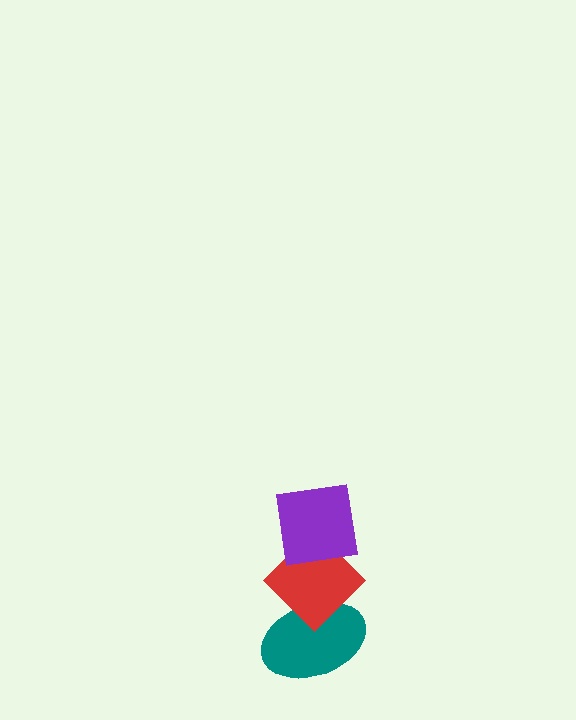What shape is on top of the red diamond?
The purple square is on top of the red diamond.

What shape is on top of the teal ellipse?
The red diamond is on top of the teal ellipse.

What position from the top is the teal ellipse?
The teal ellipse is 3rd from the top.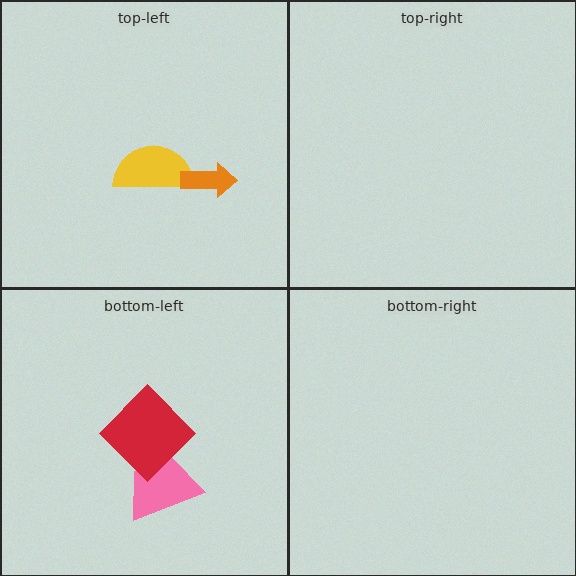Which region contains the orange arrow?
The top-left region.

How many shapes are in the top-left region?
2.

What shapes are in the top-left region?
The yellow semicircle, the orange arrow.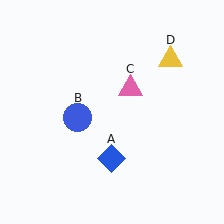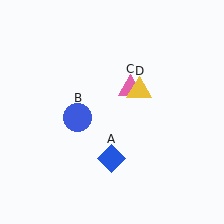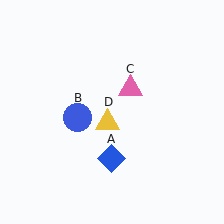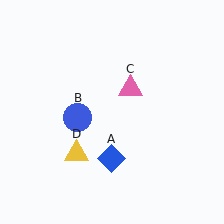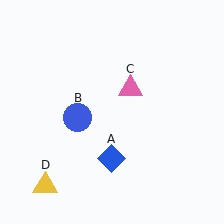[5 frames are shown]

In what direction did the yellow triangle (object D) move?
The yellow triangle (object D) moved down and to the left.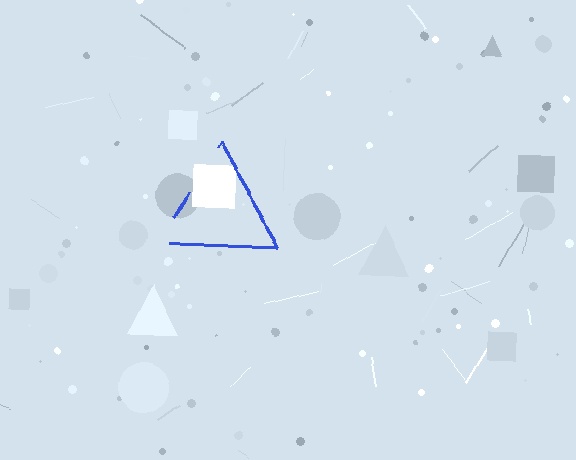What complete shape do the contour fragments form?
The contour fragments form a triangle.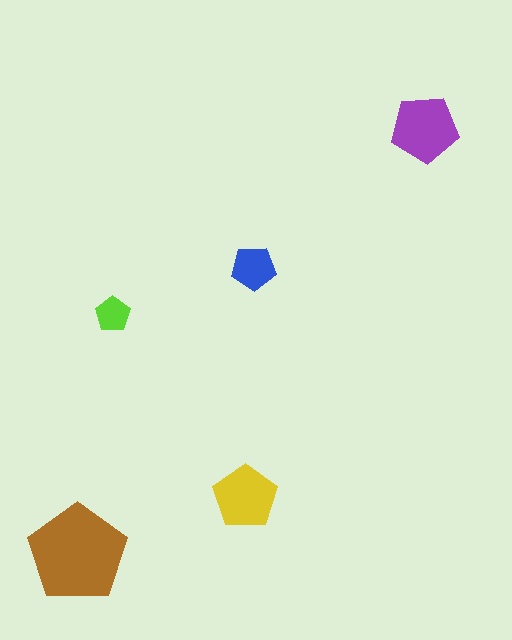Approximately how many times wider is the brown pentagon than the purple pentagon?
About 1.5 times wider.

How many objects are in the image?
There are 5 objects in the image.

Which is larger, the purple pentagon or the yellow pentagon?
The purple one.